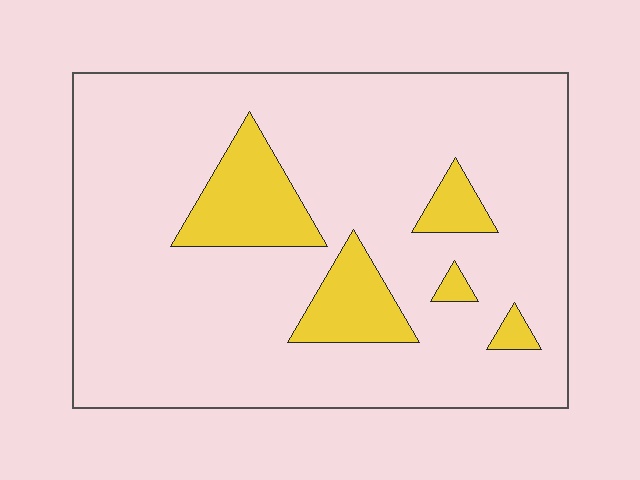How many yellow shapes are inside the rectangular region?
5.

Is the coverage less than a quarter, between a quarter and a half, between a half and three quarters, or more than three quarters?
Less than a quarter.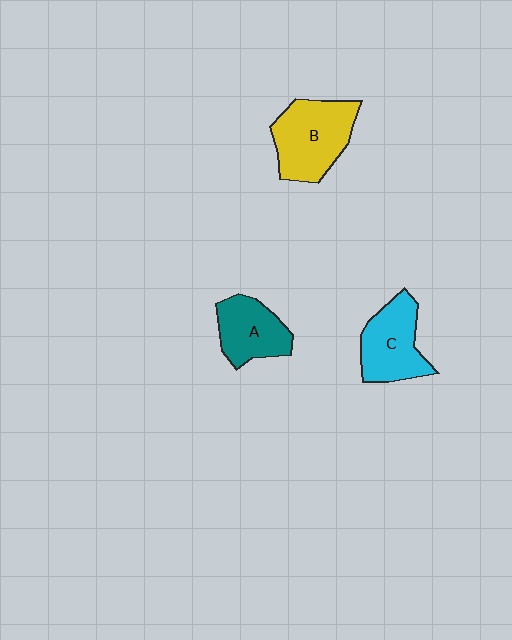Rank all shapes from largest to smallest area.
From largest to smallest: B (yellow), C (cyan), A (teal).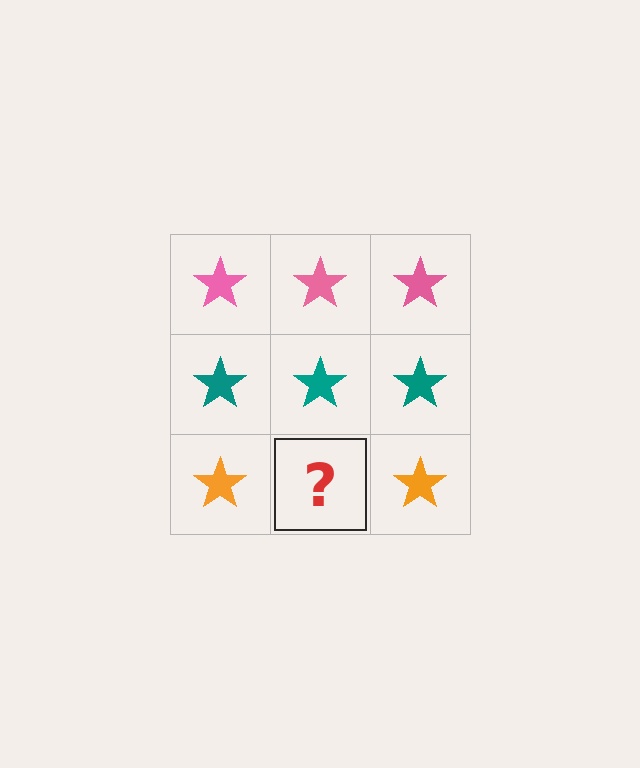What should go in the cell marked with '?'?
The missing cell should contain an orange star.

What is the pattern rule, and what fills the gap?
The rule is that each row has a consistent color. The gap should be filled with an orange star.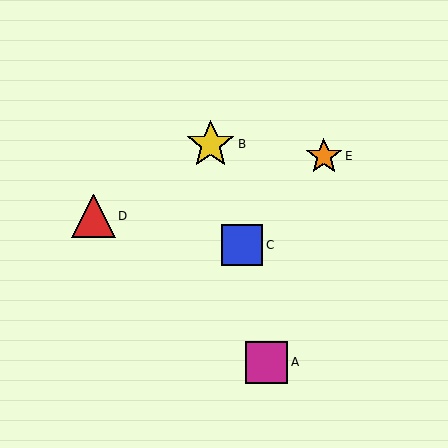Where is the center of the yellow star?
The center of the yellow star is at (211, 144).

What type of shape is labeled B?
Shape B is a yellow star.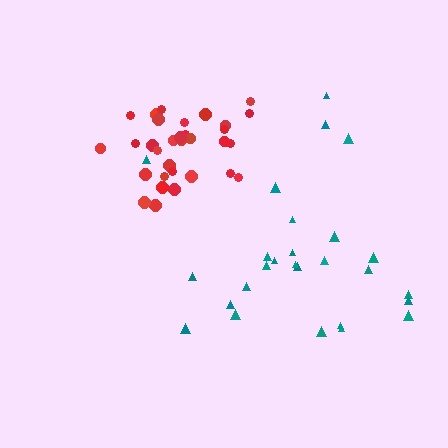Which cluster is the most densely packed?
Red.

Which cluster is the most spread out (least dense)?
Teal.